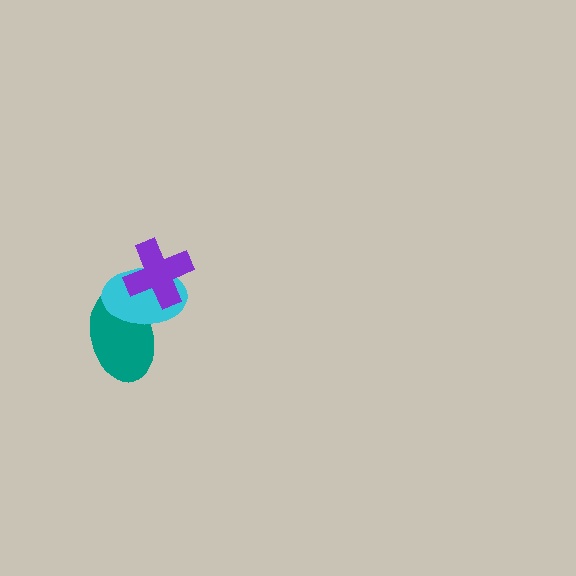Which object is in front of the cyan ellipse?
The purple cross is in front of the cyan ellipse.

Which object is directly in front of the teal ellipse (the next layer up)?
The cyan ellipse is directly in front of the teal ellipse.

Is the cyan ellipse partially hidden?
Yes, it is partially covered by another shape.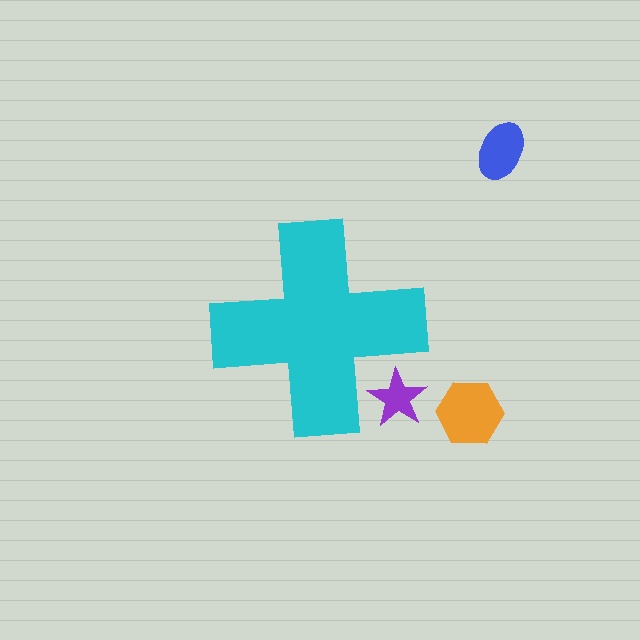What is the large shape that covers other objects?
A cyan cross.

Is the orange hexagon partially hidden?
No, the orange hexagon is fully visible.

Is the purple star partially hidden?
Yes, the purple star is partially hidden behind the cyan cross.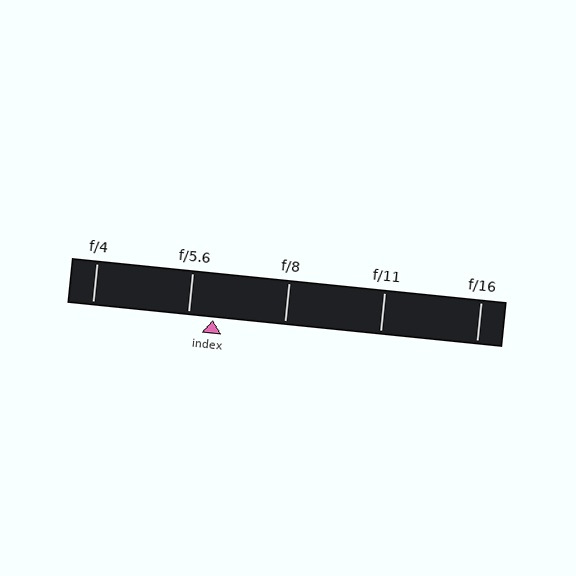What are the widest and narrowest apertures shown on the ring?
The widest aperture shown is f/4 and the narrowest is f/16.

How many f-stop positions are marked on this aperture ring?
There are 5 f-stop positions marked.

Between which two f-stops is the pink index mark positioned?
The index mark is between f/5.6 and f/8.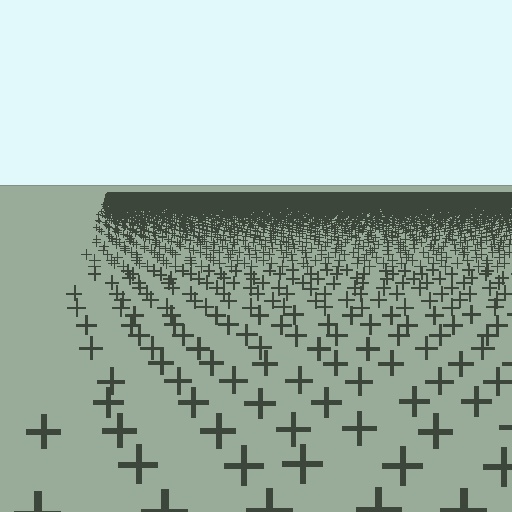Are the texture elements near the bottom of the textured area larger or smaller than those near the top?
Larger. Near the bottom, elements are closer to the viewer and appear at a bigger on-screen size.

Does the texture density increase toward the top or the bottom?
Density increases toward the top.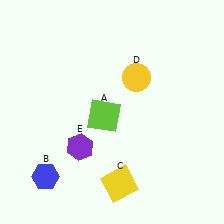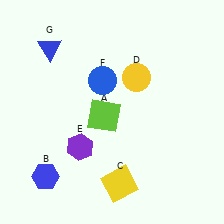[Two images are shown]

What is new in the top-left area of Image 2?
A blue circle (F) was added in the top-left area of Image 2.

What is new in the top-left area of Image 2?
A blue triangle (G) was added in the top-left area of Image 2.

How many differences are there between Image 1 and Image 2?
There are 2 differences between the two images.